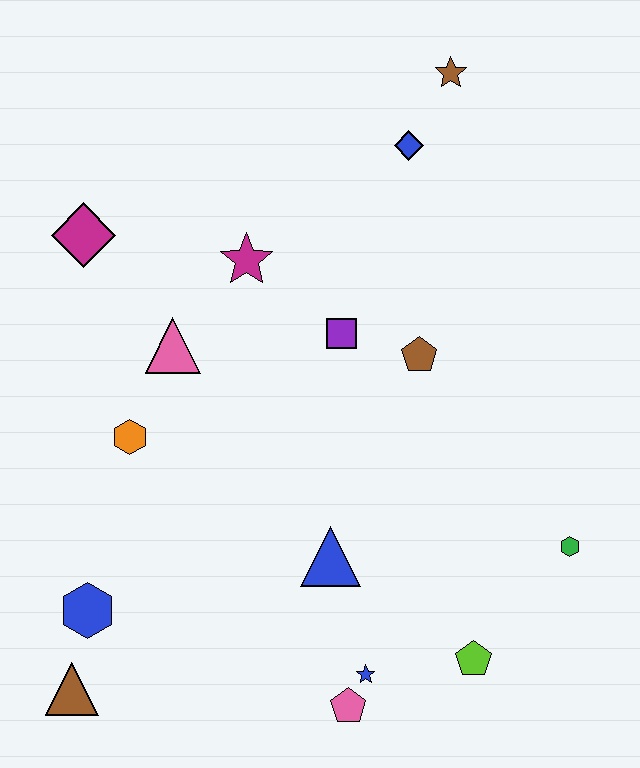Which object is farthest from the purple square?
The brown triangle is farthest from the purple square.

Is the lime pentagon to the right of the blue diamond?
Yes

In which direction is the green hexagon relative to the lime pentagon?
The green hexagon is above the lime pentagon.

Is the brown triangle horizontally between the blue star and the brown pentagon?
No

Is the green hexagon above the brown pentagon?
No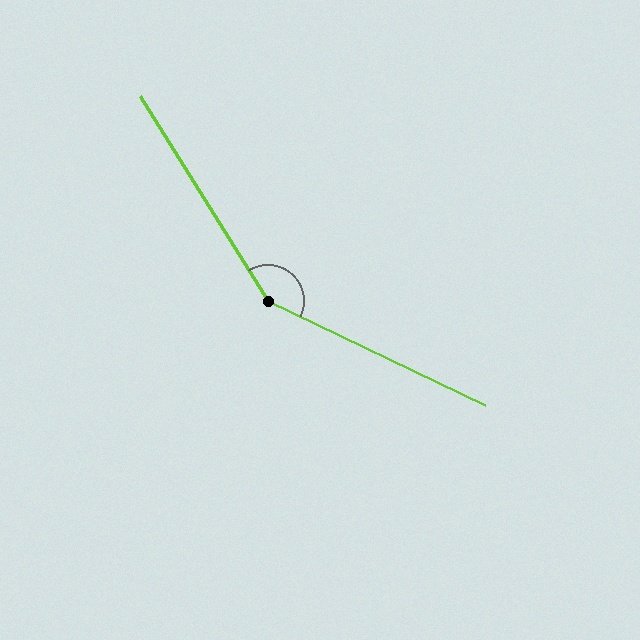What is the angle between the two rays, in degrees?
Approximately 147 degrees.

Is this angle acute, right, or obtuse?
It is obtuse.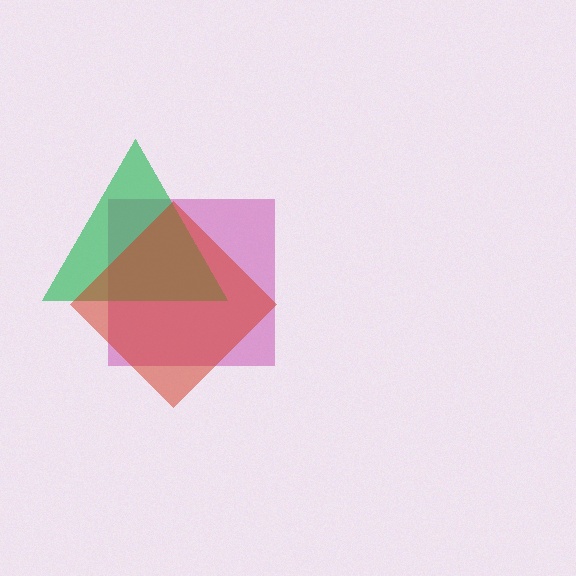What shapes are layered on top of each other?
The layered shapes are: a magenta square, a green triangle, a red diamond.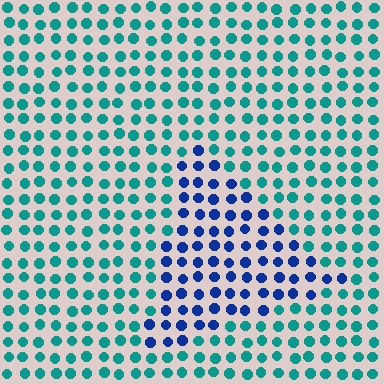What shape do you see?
I see a triangle.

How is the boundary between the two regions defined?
The boundary is defined purely by a slight shift in hue (about 50 degrees). Spacing, size, and orientation are identical on both sides.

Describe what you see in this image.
The image is filled with small teal elements in a uniform arrangement. A triangle-shaped region is visible where the elements are tinted to a slightly different hue, forming a subtle color boundary.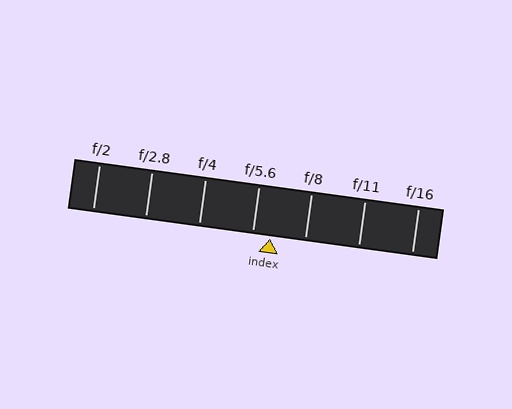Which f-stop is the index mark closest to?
The index mark is closest to f/5.6.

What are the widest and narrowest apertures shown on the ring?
The widest aperture shown is f/2 and the narrowest is f/16.